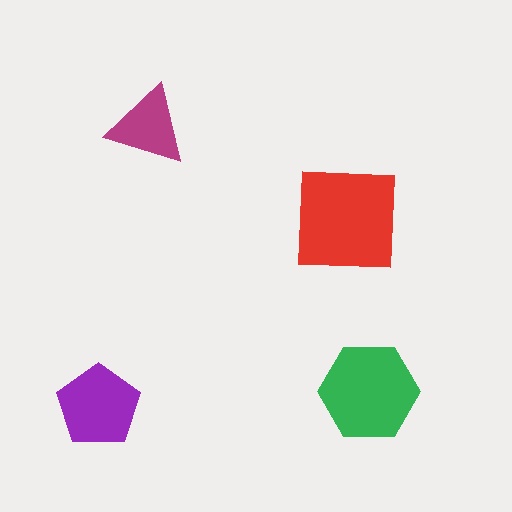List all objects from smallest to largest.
The magenta triangle, the purple pentagon, the green hexagon, the red square.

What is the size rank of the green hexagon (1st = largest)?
2nd.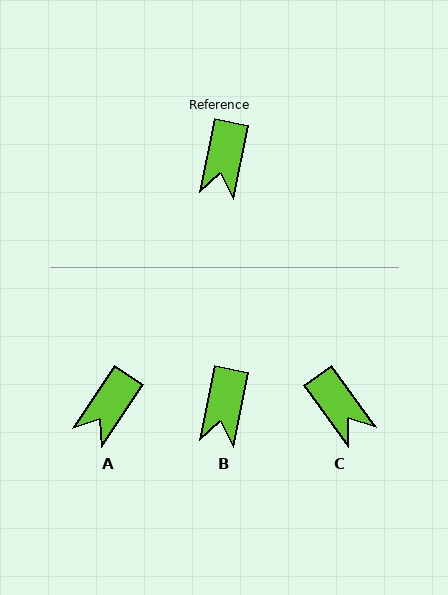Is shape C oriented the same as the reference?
No, it is off by about 48 degrees.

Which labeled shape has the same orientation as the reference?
B.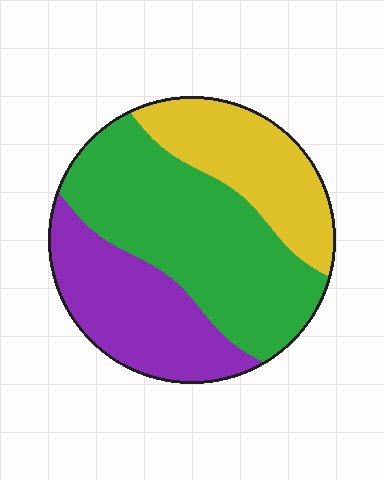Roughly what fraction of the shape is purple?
Purple covers 28% of the shape.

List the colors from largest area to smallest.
From largest to smallest: green, purple, yellow.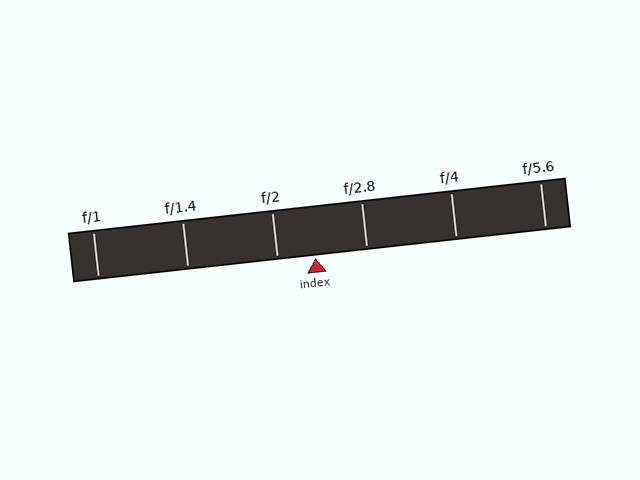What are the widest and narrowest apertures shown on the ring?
The widest aperture shown is f/1 and the narrowest is f/5.6.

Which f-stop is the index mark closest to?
The index mark is closest to f/2.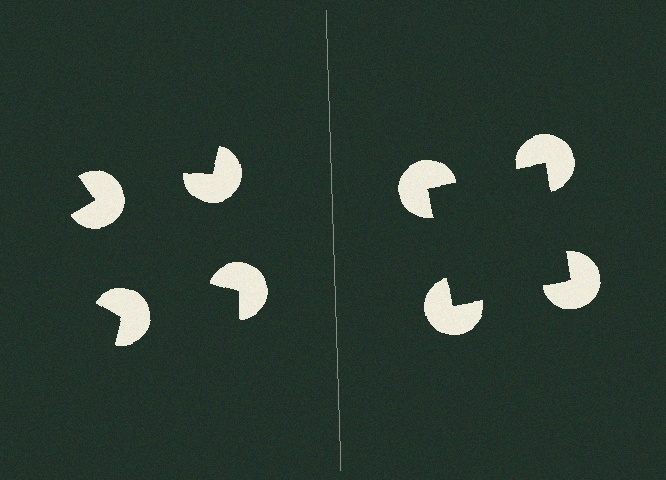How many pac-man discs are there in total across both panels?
8 — 4 on each side.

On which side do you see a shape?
An illusory square appears on the right side. On the left side the wedge cuts are rotated, so no coherent shape forms.